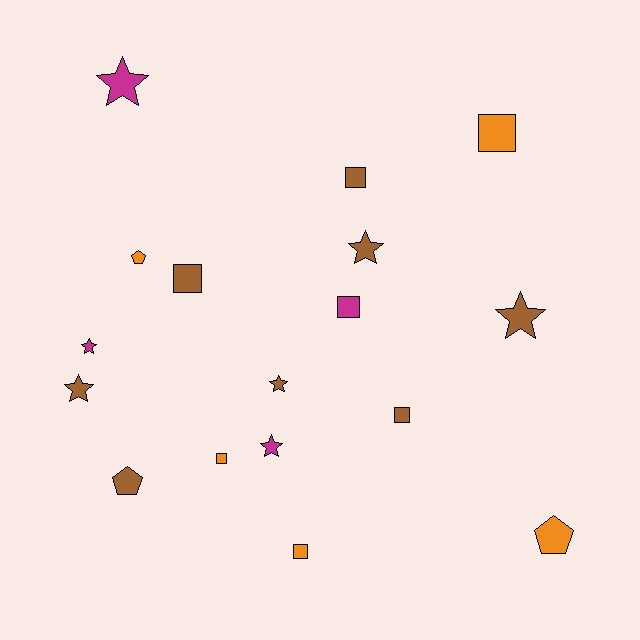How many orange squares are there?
There are 3 orange squares.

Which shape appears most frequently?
Star, with 7 objects.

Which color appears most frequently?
Brown, with 8 objects.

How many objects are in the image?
There are 17 objects.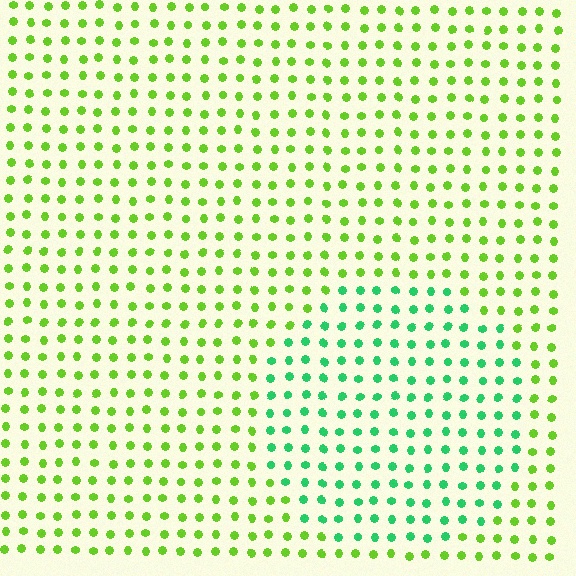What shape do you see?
I see a circle.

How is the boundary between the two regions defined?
The boundary is defined purely by a slight shift in hue (about 46 degrees). Spacing, size, and orientation are identical on both sides.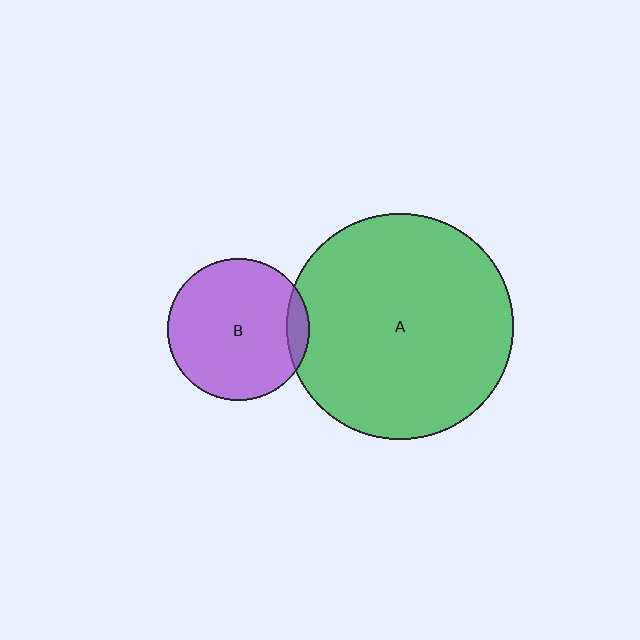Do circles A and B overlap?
Yes.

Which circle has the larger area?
Circle A (green).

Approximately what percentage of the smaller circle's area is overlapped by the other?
Approximately 10%.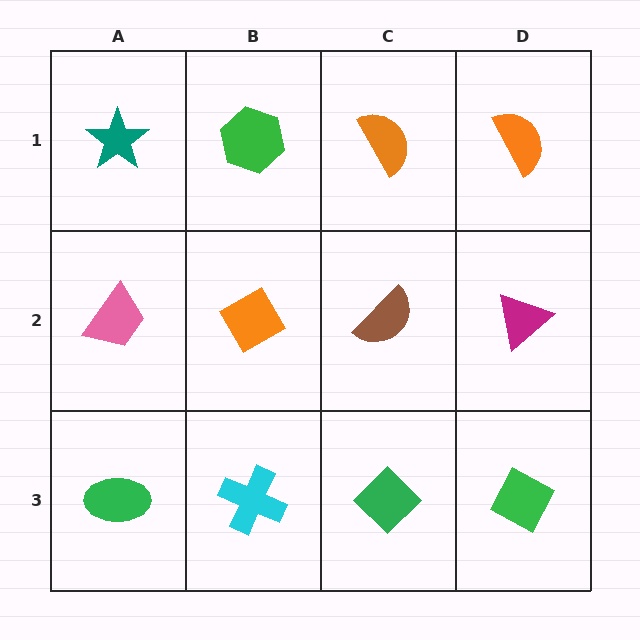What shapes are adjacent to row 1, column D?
A magenta triangle (row 2, column D), an orange semicircle (row 1, column C).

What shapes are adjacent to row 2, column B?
A green hexagon (row 1, column B), a cyan cross (row 3, column B), a pink trapezoid (row 2, column A), a brown semicircle (row 2, column C).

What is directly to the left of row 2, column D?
A brown semicircle.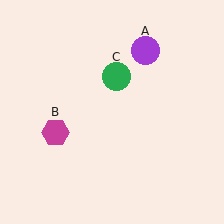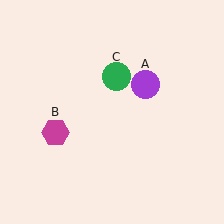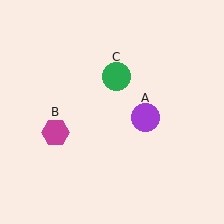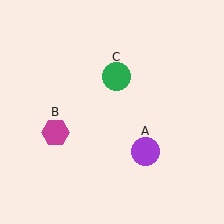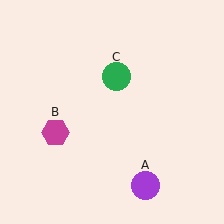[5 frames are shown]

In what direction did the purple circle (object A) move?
The purple circle (object A) moved down.